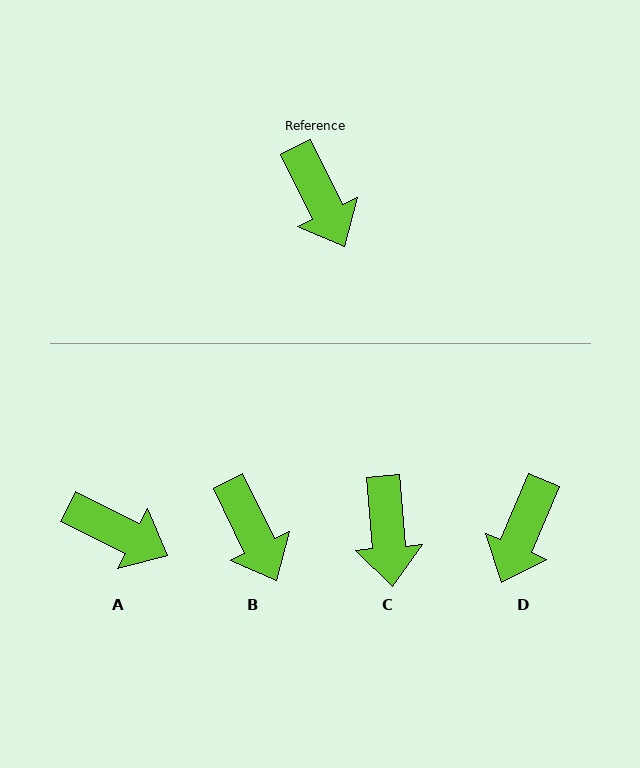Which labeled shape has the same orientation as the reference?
B.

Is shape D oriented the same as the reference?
No, it is off by about 49 degrees.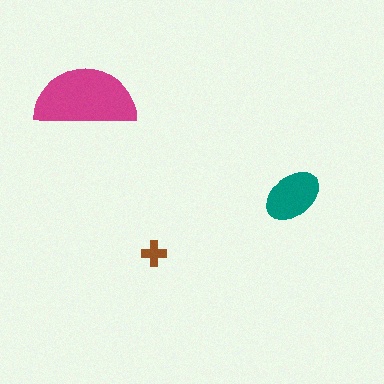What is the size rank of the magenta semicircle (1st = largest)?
1st.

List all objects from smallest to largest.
The brown cross, the teal ellipse, the magenta semicircle.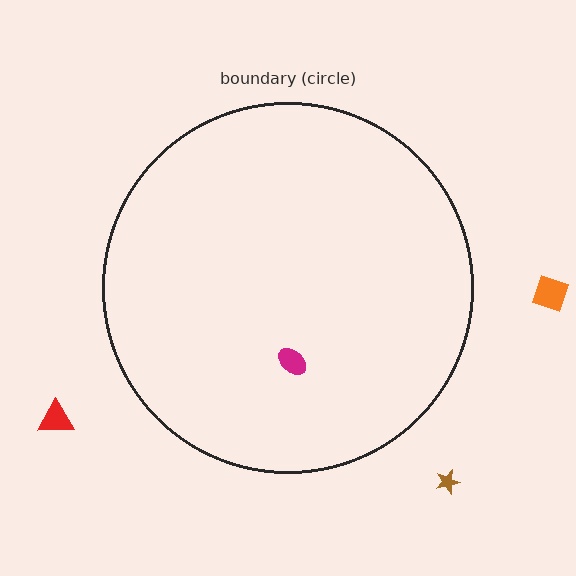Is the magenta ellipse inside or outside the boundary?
Inside.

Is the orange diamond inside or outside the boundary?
Outside.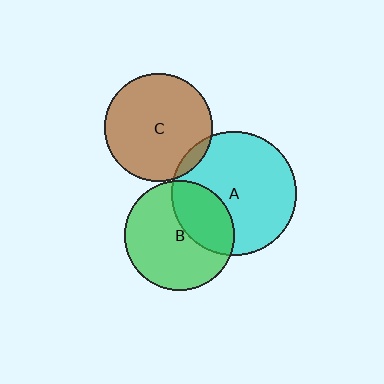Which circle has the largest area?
Circle A (cyan).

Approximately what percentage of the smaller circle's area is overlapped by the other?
Approximately 35%.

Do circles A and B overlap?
Yes.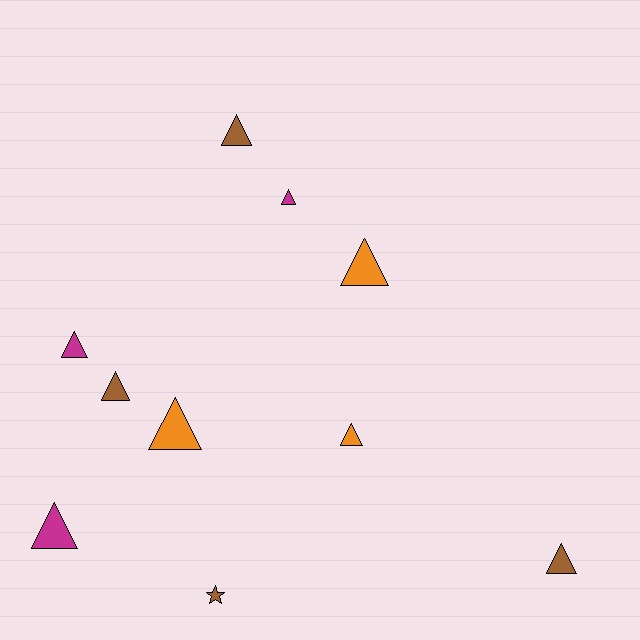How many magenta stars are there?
There are no magenta stars.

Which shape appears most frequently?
Triangle, with 9 objects.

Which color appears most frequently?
Brown, with 4 objects.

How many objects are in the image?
There are 10 objects.